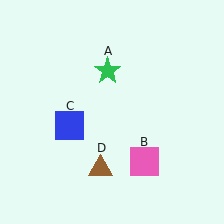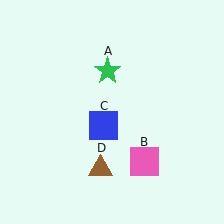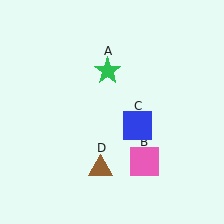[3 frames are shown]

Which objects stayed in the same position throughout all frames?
Green star (object A) and pink square (object B) and brown triangle (object D) remained stationary.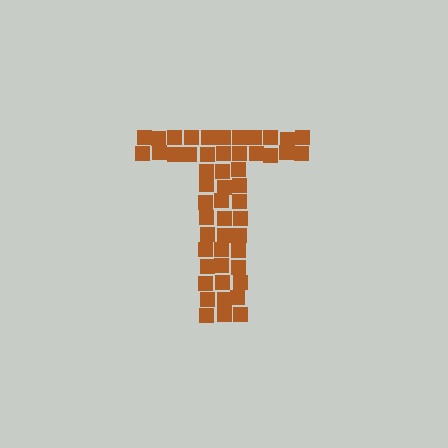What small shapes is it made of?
It is made of small squares.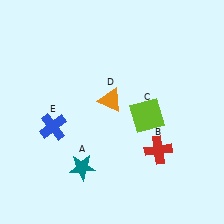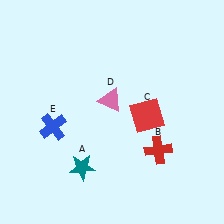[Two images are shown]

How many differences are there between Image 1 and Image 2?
There are 2 differences between the two images.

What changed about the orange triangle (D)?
In Image 1, D is orange. In Image 2, it changed to pink.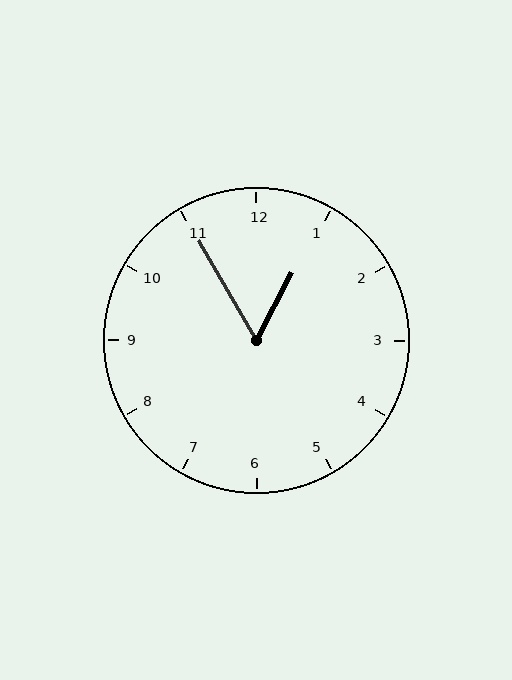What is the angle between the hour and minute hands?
Approximately 58 degrees.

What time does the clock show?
12:55.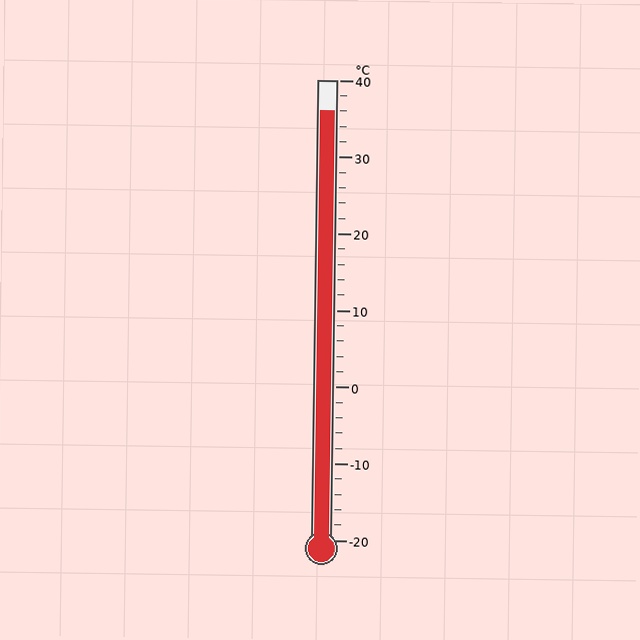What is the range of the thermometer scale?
The thermometer scale ranges from -20°C to 40°C.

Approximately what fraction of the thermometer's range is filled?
The thermometer is filled to approximately 95% of its range.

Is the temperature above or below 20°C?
The temperature is above 20°C.